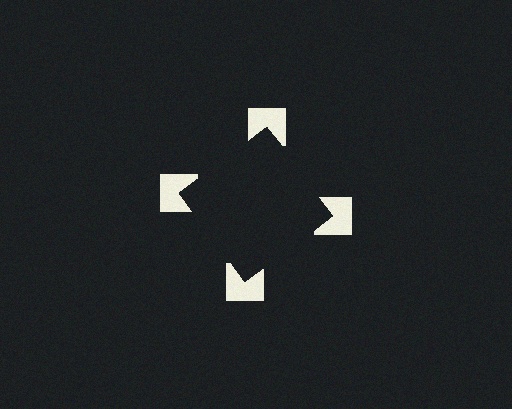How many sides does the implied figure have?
4 sides.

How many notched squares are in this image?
There are 4 — one at each vertex of the illusory square.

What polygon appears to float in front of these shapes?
An illusory square — its edges are inferred from the aligned wedge cuts in the notched squares, not physically drawn.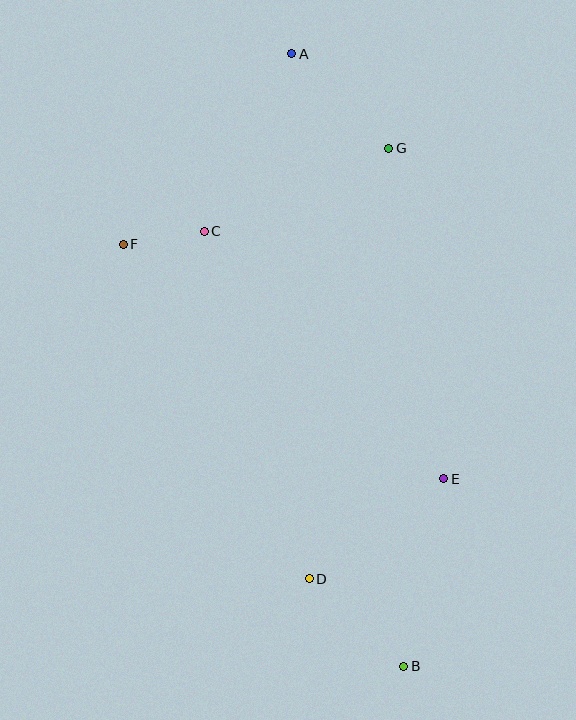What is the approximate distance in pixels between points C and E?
The distance between C and E is approximately 344 pixels.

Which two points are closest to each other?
Points C and F are closest to each other.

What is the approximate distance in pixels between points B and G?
The distance between B and G is approximately 518 pixels.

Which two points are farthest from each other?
Points A and B are farthest from each other.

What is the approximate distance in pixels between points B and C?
The distance between B and C is approximately 478 pixels.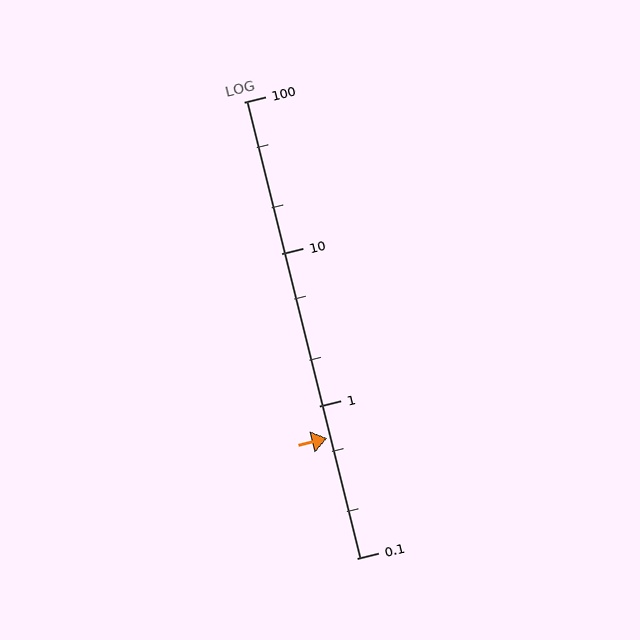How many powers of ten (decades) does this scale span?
The scale spans 3 decades, from 0.1 to 100.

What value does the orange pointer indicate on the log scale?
The pointer indicates approximately 0.61.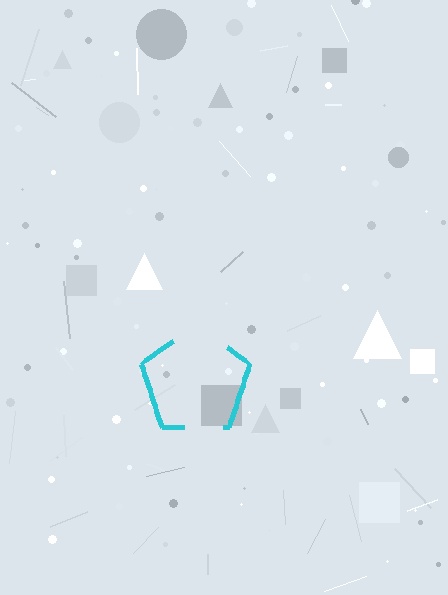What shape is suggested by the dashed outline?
The dashed outline suggests a pentagon.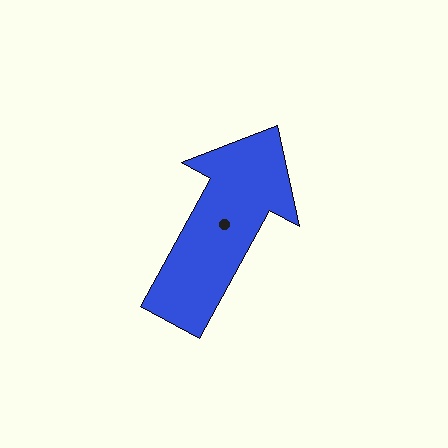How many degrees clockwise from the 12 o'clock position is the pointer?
Approximately 29 degrees.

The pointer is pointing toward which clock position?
Roughly 1 o'clock.